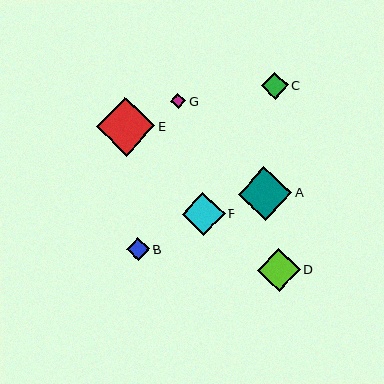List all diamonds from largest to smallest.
From largest to smallest: E, A, F, D, C, B, G.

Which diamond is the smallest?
Diamond G is the smallest with a size of approximately 15 pixels.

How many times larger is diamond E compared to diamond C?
Diamond E is approximately 2.2 times the size of diamond C.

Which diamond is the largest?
Diamond E is the largest with a size of approximately 59 pixels.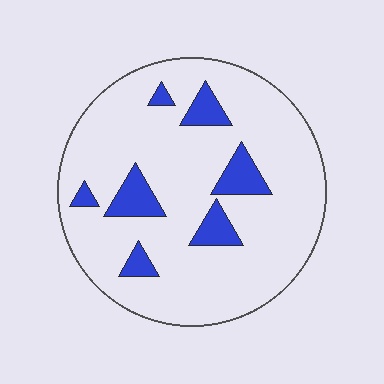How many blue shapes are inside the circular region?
7.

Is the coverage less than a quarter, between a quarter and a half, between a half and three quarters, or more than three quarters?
Less than a quarter.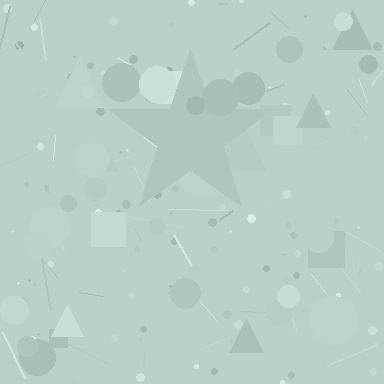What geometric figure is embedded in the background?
A star is embedded in the background.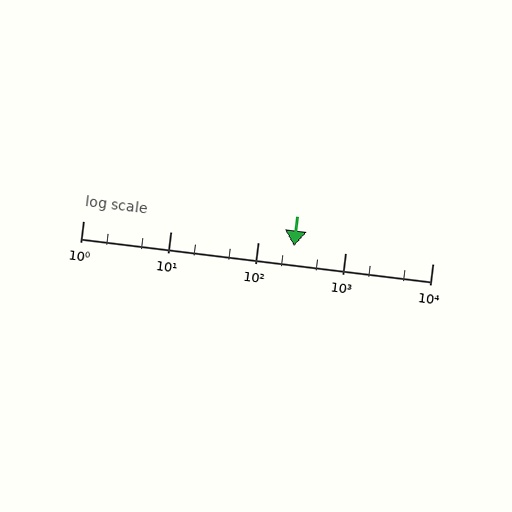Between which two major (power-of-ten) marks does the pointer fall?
The pointer is between 100 and 1000.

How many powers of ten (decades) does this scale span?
The scale spans 4 decades, from 1 to 10000.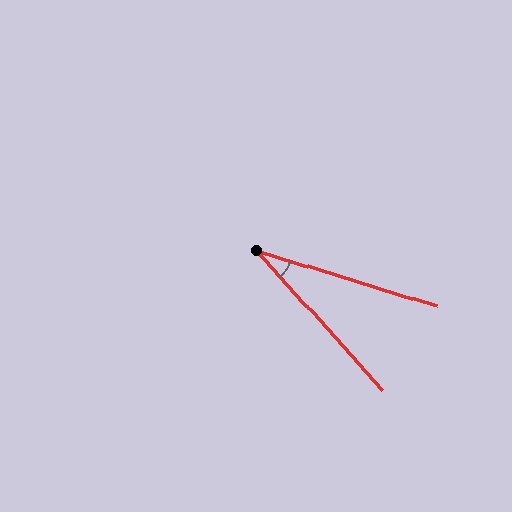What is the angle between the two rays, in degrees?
Approximately 31 degrees.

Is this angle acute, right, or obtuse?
It is acute.